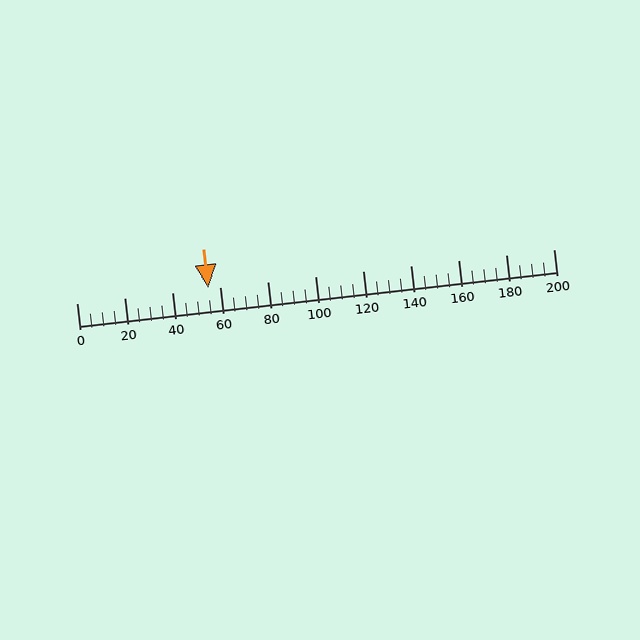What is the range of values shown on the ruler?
The ruler shows values from 0 to 200.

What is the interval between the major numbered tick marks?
The major tick marks are spaced 20 units apart.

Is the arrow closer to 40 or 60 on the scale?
The arrow is closer to 60.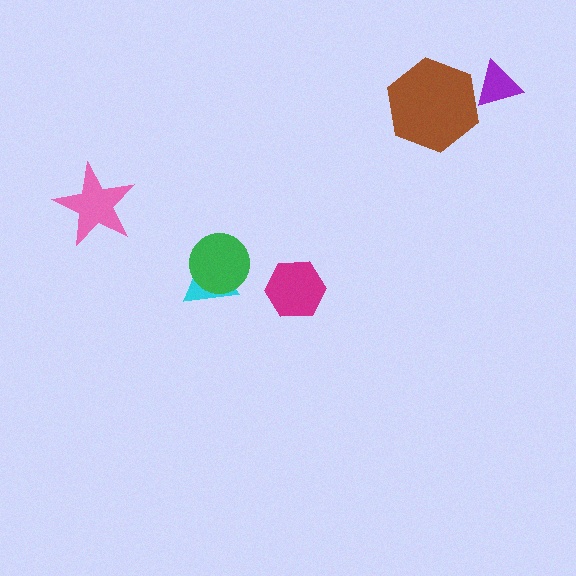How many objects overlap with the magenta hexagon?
0 objects overlap with the magenta hexagon.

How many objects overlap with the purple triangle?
1 object overlaps with the purple triangle.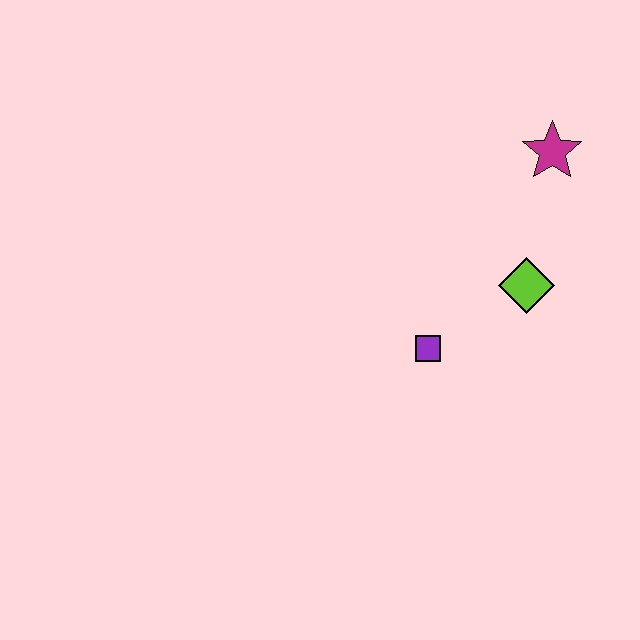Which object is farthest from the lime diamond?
The magenta star is farthest from the lime diamond.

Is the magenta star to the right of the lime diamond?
Yes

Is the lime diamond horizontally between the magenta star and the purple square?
Yes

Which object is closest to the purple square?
The lime diamond is closest to the purple square.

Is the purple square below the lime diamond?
Yes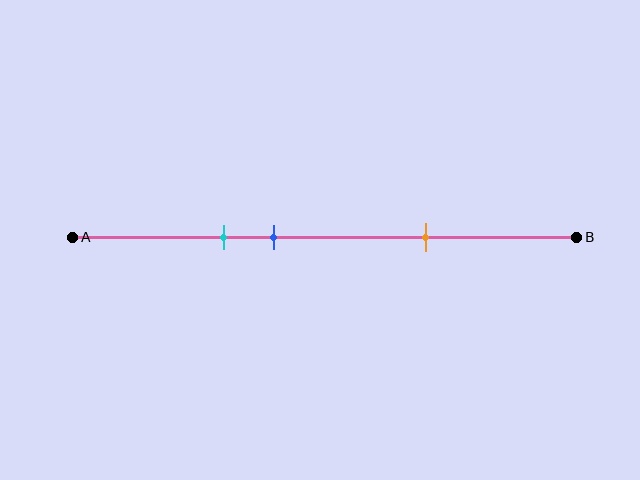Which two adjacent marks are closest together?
The cyan and blue marks are the closest adjacent pair.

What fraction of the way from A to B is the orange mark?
The orange mark is approximately 70% (0.7) of the way from A to B.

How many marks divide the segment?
There are 3 marks dividing the segment.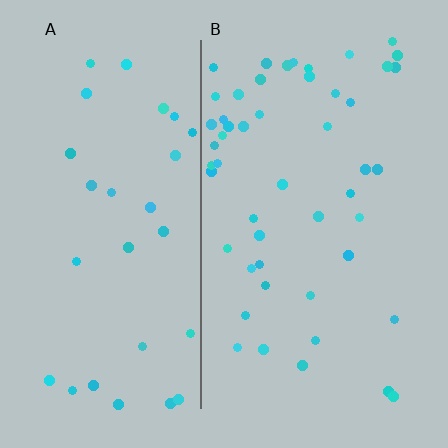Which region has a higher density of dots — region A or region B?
B (the right).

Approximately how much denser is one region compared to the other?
Approximately 1.7× — region B over region A.